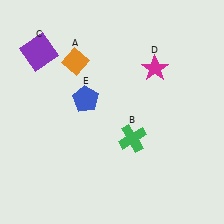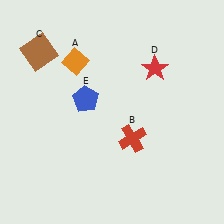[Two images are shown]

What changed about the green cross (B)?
In Image 1, B is green. In Image 2, it changed to red.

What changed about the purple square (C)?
In Image 1, C is purple. In Image 2, it changed to brown.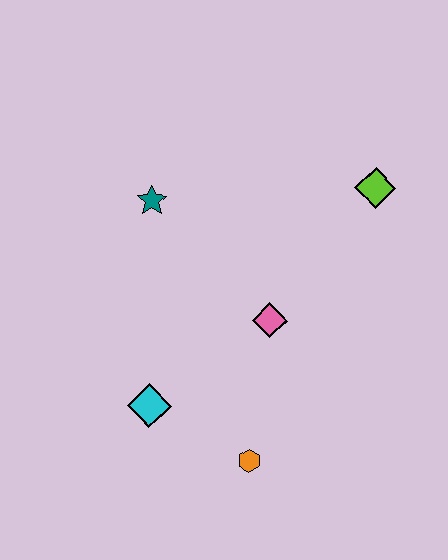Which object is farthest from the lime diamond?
The cyan diamond is farthest from the lime diamond.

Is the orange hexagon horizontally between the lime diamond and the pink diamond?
No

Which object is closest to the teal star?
The pink diamond is closest to the teal star.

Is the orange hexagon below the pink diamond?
Yes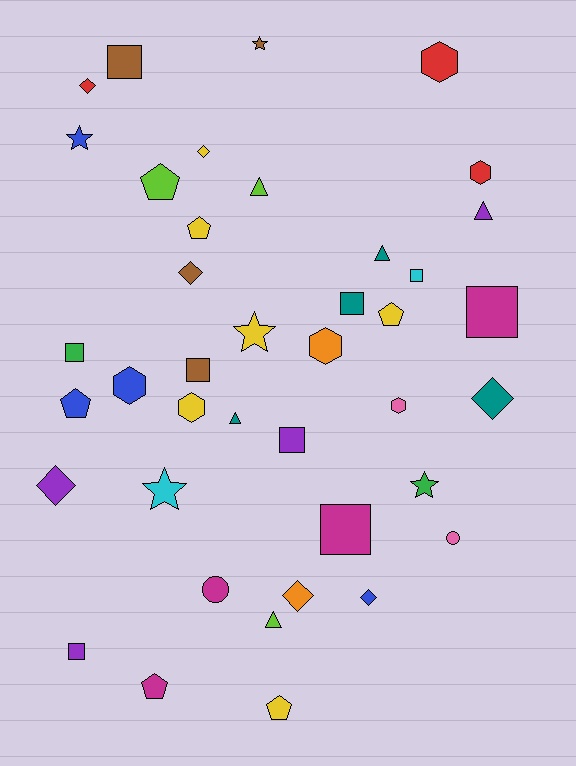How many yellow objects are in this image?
There are 6 yellow objects.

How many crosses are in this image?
There are no crosses.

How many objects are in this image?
There are 40 objects.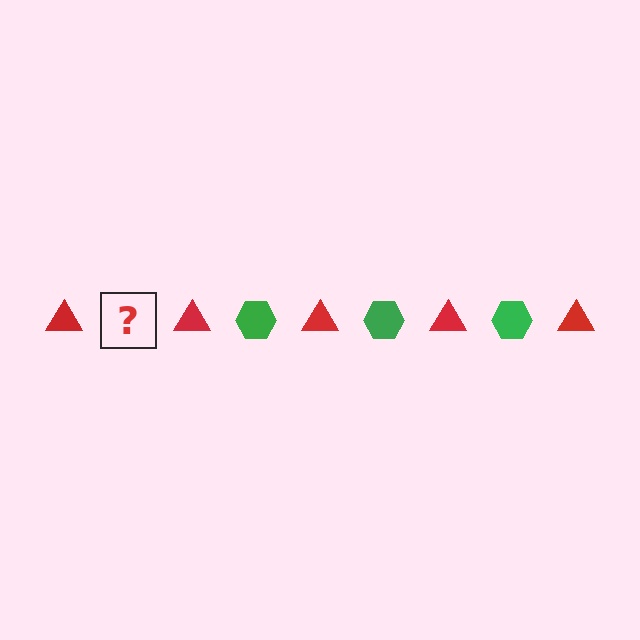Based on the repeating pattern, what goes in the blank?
The blank should be a green hexagon.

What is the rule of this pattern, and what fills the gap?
The rule is that the pattern alternates between red triangle and green hexagon. The gap should be filled with a green hexagon.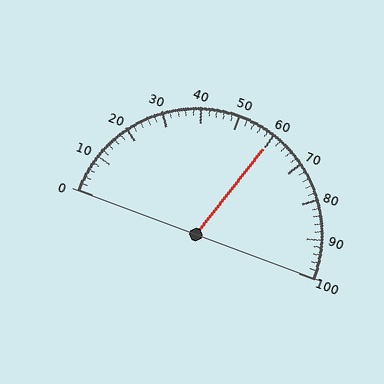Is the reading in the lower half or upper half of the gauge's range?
The reading is in the upper half of the range (0 to 100).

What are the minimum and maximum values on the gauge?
The gauge ranges from 0 to 100.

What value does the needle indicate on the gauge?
The needle indicates approximately 60.